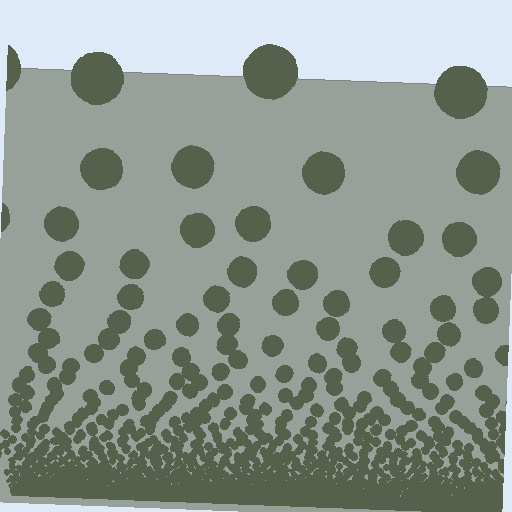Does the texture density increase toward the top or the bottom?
Density increases toward the bottom.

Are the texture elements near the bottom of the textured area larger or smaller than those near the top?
Smaller. The gradient is inverted — elements near the bottom are smaller and denser.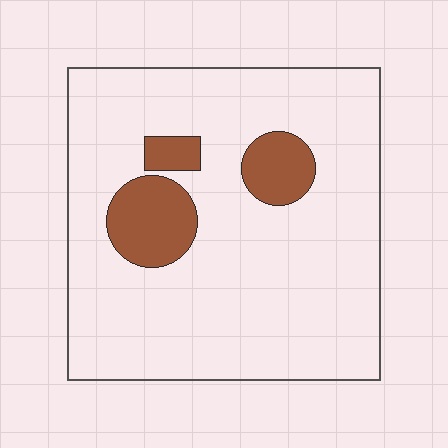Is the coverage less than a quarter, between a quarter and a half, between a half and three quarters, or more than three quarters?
Less than a quarter.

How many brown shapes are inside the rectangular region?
3.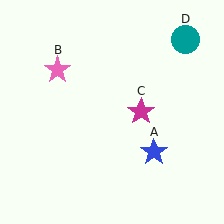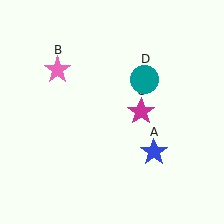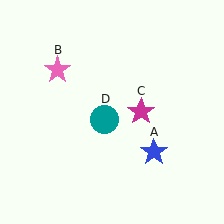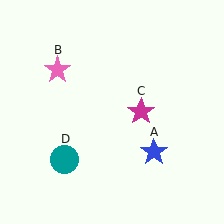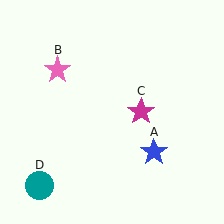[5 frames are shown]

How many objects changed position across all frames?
1 object changed position: teal circle (object D).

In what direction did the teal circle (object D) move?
The teal circle (object D) moved down and to the left.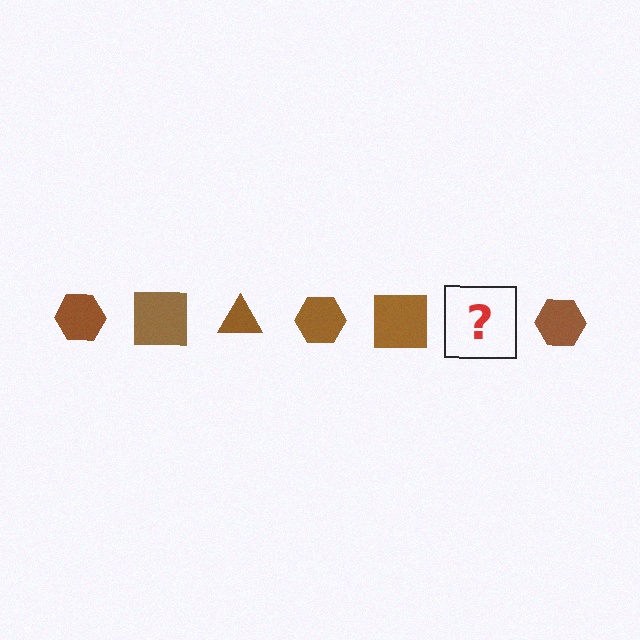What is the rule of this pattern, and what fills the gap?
The rule is that the pattern cycles through hexagon, square, triangle shapes in brown. The gap should be filled with a brown triangle.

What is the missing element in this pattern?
The missing element is a brown triangle.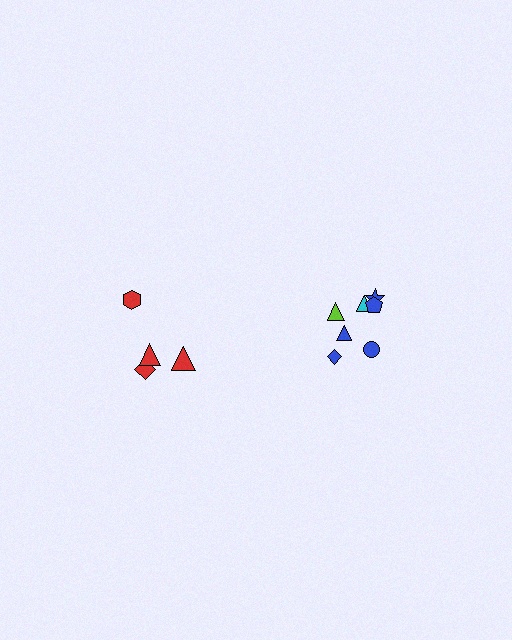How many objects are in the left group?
There are 4 objects.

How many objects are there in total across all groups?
There are 11 objects.